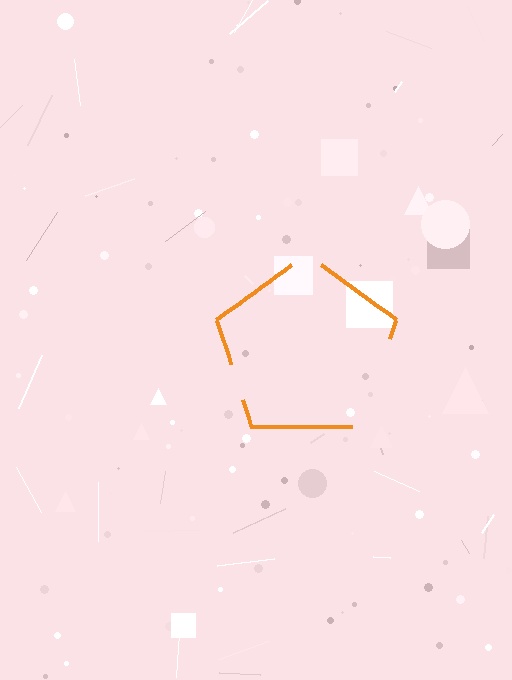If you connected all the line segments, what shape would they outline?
They would outline a pentagon.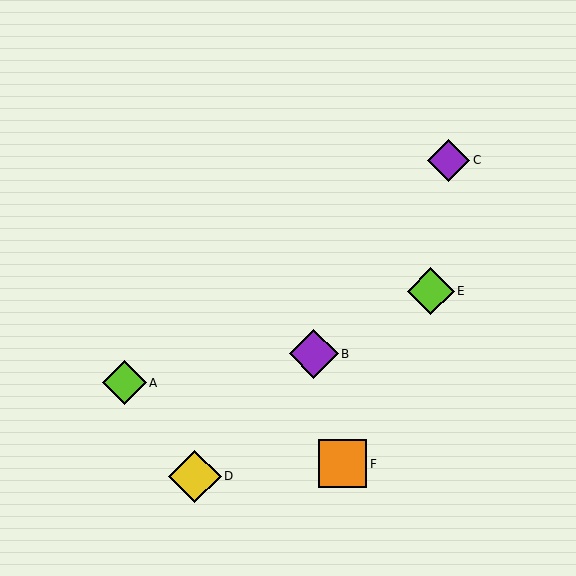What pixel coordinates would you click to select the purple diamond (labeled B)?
Click at (314, 354) to select the purple diamond B.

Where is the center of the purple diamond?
The center of the purple diamond is at (314, 354).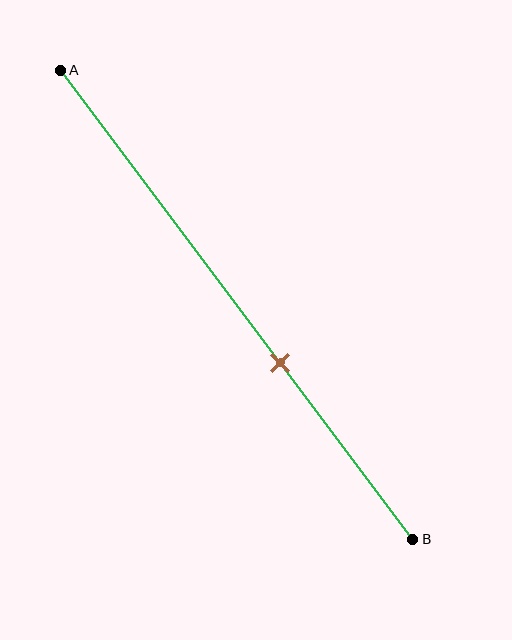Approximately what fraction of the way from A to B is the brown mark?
The brown mark is approximately 60% of the way from A to B.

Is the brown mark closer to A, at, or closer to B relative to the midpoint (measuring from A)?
The brown mark is closer to point B than the midpoint of segment AB.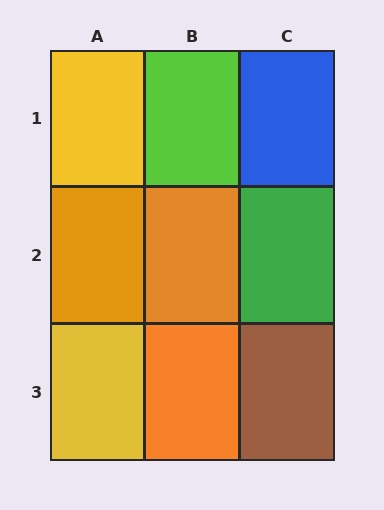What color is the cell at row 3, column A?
Yellow.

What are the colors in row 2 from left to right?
Orange, orange, green.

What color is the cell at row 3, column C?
Brown.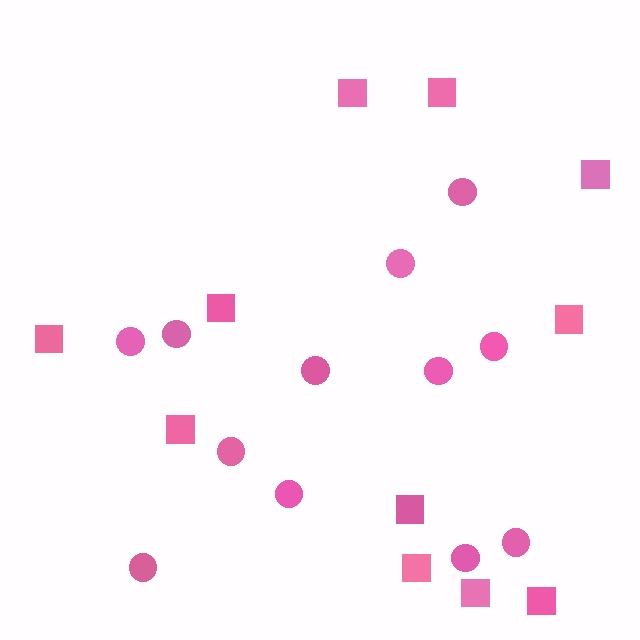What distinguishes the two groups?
There are 2 groups: one group of circles (12) and one group of squares (11).